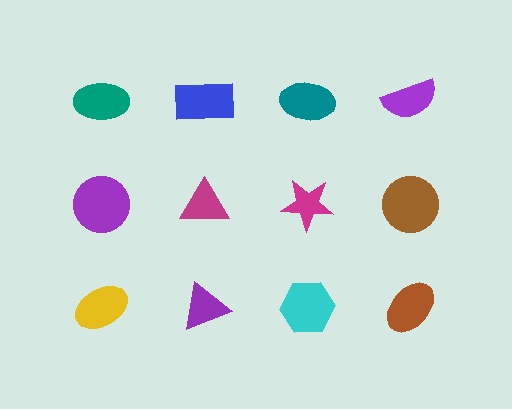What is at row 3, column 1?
A yellow ellipse.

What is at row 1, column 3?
A teal ellipse.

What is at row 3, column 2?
A purple triangle.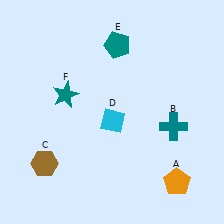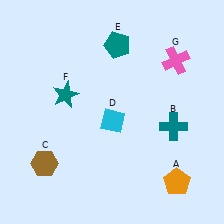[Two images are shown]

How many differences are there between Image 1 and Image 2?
There is 1 difference between the two images.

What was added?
A pink cross (G) was added in Image 2.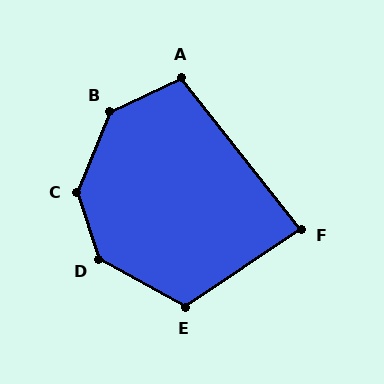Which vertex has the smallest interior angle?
F, at approximately 86 degrees.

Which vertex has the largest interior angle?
C, at approximately 140 degrees.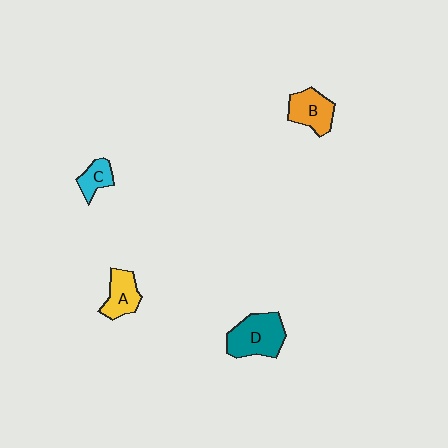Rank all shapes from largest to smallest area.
From largest to smallest: D (teal), B (orange), A (yellow), C (cyan).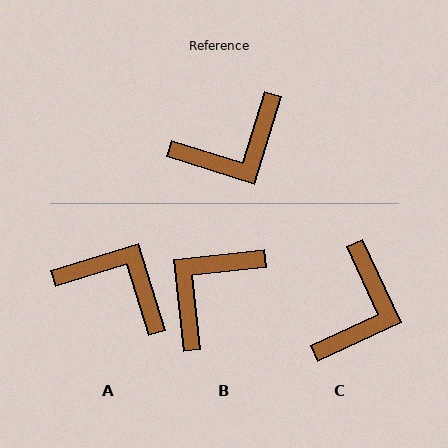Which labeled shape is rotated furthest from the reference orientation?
B, about 156 degrees away.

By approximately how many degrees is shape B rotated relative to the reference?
Approximately 156 degrees clockwise.